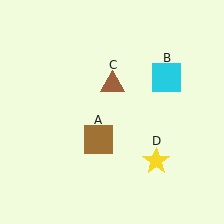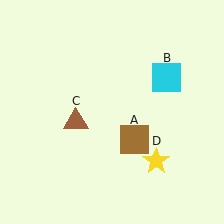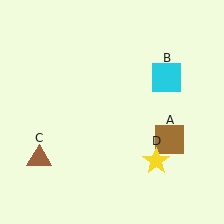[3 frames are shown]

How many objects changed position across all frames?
2 objects changed position: brown square (object A), brown triangle (object C).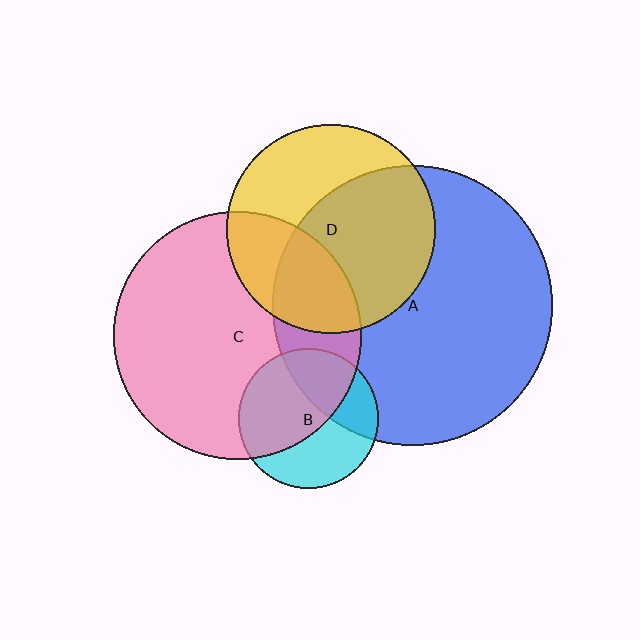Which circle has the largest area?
Circle A (blue).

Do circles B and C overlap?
Yes.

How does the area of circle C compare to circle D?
Approximately 1.4 times.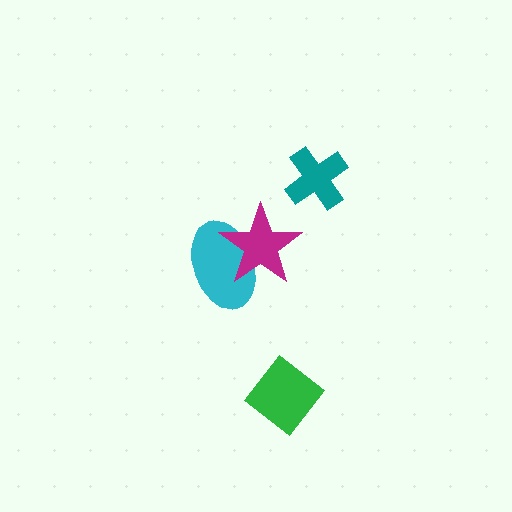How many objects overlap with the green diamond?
0 objects overlap with the green diamond.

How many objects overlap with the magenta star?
1 object overlaps with the magenta star.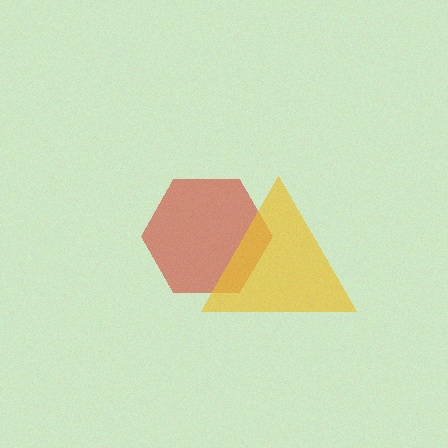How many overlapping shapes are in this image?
There are 2 overlapping shapes in the image.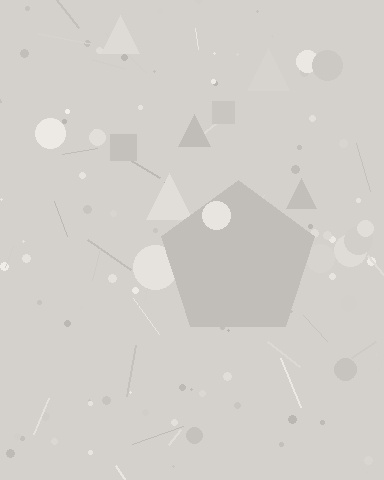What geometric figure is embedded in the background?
A pentagon is embedded in the background.